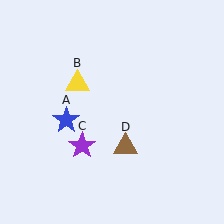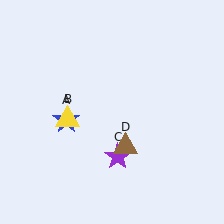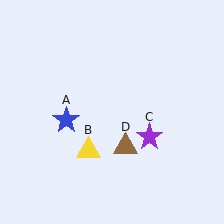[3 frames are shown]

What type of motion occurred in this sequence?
The yellow triangle (object B), purple star (object C) rotated counterclockwise around the center of the scene.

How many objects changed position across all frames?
2 objects changed position: yellow triangle (object B), purple star (object C).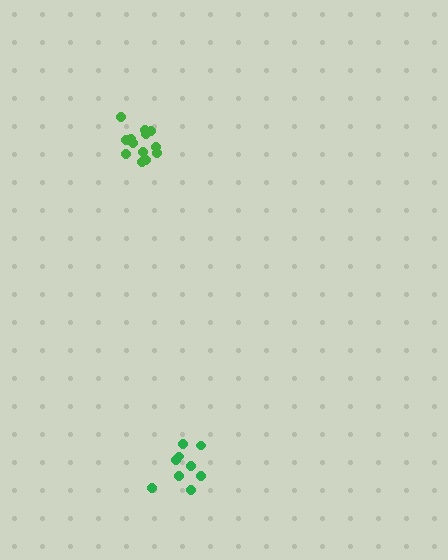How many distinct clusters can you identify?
There are 2 distinct clusters.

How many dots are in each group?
Group 1: 13 dots, Group 2: 9 dots (22 total).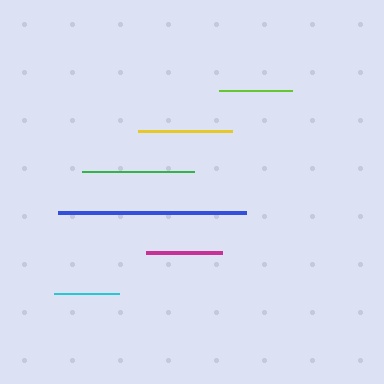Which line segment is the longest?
The blue line is the longest at approximately 188 pixels.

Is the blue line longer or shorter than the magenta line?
The blue line is longer than the magenta line.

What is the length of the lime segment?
The lime segment is approximately 73 pixels long.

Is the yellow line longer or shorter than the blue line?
The blue line is longer than the yellow line.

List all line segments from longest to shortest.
From longest to shortest: blue, green, yellow, magenta, lime, cyan.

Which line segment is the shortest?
The cyan line is the shortest at approximately 65 pixels.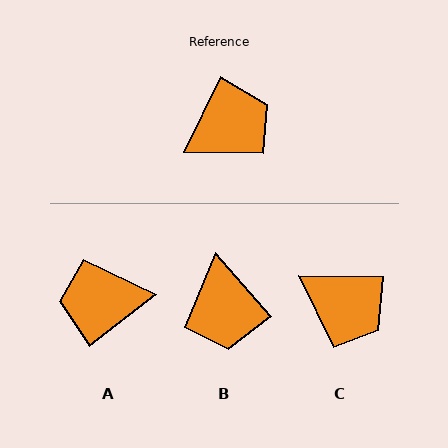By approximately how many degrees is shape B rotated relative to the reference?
Approximately 112 degrees clockwise.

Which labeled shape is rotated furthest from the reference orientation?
A, about 154 degrees away.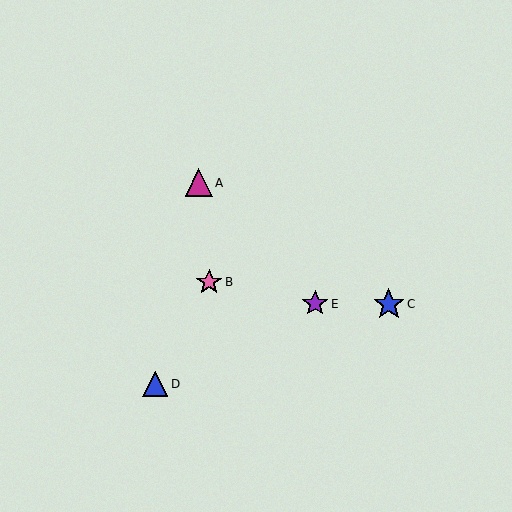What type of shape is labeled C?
Shape C is a blue star.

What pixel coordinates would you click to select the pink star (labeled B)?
Click at (209, 282) to select the pink star B.